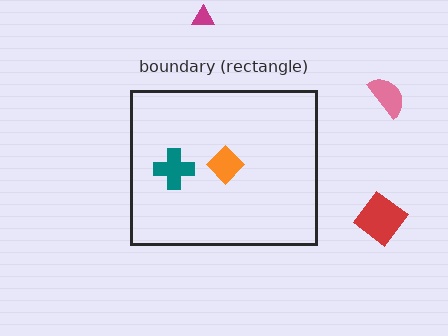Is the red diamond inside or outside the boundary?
Outside.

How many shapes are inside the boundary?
2 inside, 3 outside.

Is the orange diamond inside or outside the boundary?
Inside.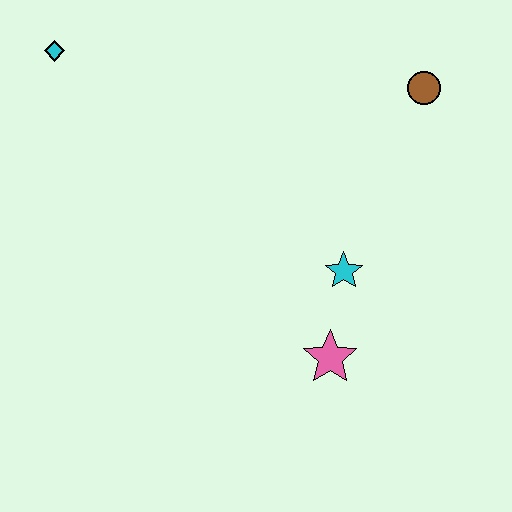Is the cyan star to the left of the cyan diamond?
No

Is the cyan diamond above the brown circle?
Yes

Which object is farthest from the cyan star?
The cyan diamond is farthest from the cyan star.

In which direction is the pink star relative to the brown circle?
The pink star is below the brown circle.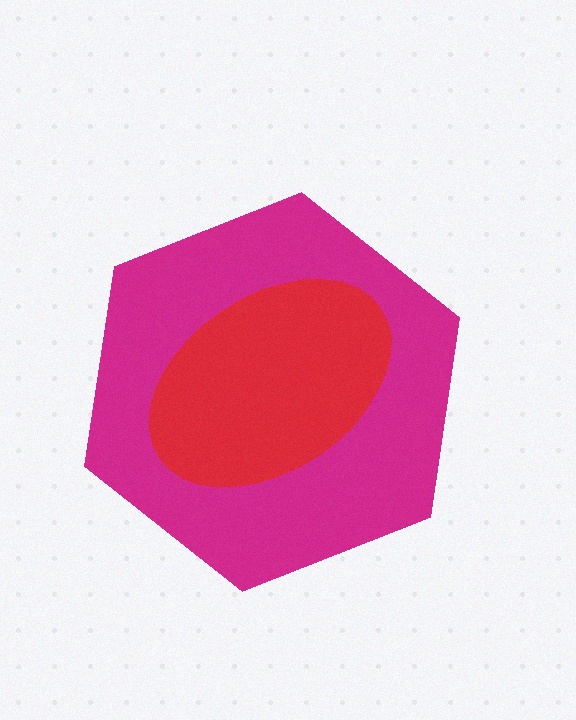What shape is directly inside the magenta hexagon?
The red ellipse.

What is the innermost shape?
The red ellipse.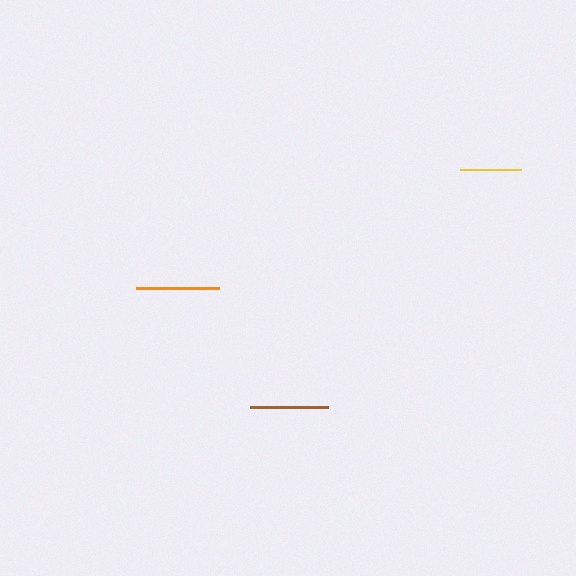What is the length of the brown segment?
The brown segment is approximately 78 pixels long.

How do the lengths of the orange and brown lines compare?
The orange and brown lines are approximately the same length.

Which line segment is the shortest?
The yellow line is the shortest at approximately 61 pixels.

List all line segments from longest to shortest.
From longest to shortest: orange, brown, yellow.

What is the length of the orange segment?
The orange segment is approximately 83 pixels long.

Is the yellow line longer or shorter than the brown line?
The brown line is longer than the yellow line.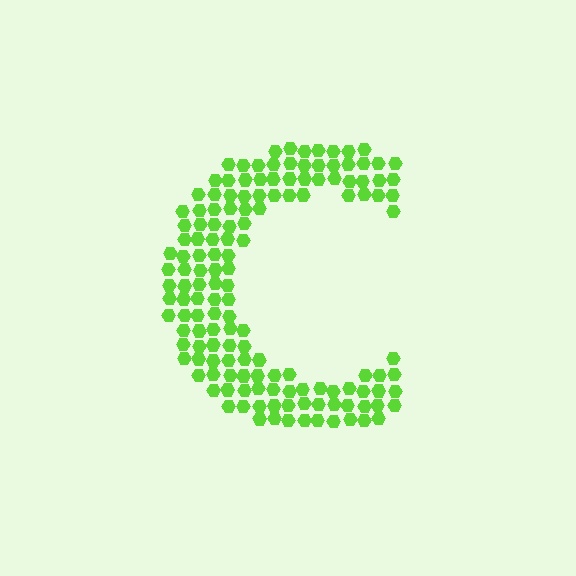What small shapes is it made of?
It is made of small hexagons.